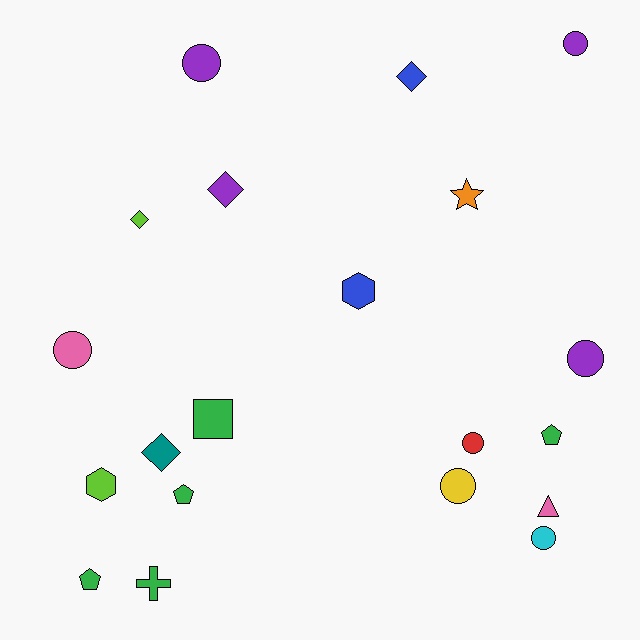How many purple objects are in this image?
There are 4 purple objects.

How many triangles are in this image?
There is 1 triangle.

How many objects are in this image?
There are 20 objects.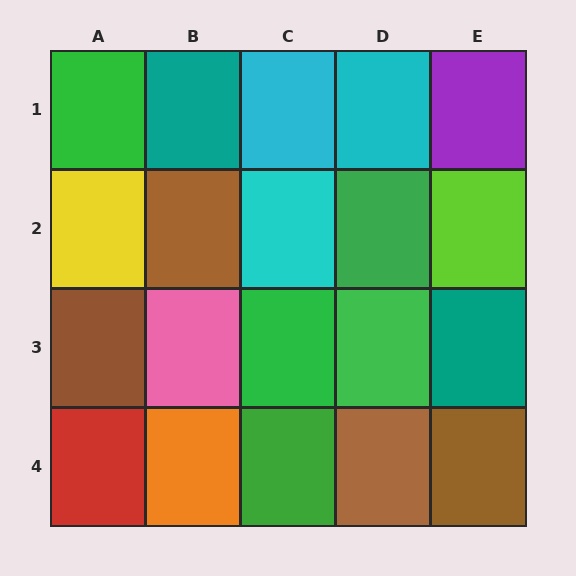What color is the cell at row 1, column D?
Cyan.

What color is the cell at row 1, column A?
Green.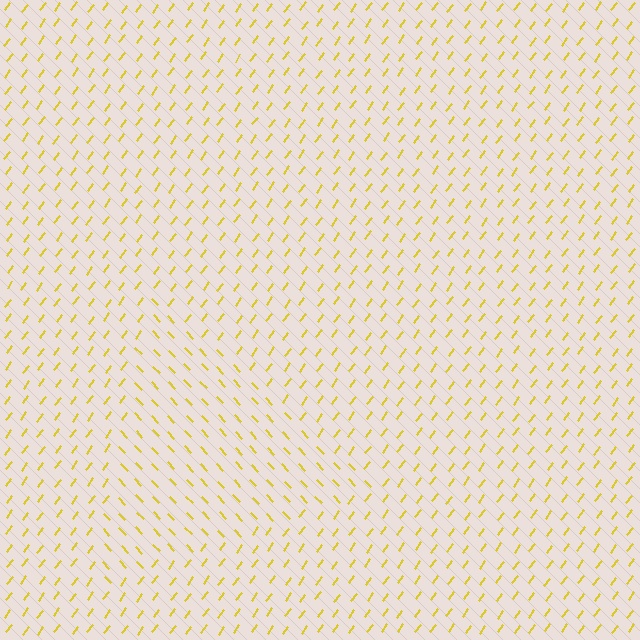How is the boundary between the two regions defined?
The boundary is defined purely by a change in line orientation (approximately 80 degrees difference). All lines are the same color and thickness.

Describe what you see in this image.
The image is filled with small yellow line segments. A triangle region in the image has lines oriented differently from the surrounding lines, creating a visible texture boundary.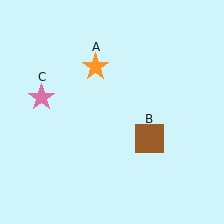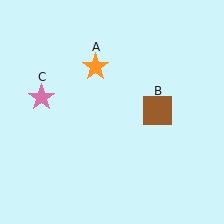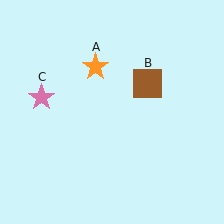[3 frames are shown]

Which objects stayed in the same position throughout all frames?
Orange star (object A) and pink star (object C) remained stationary.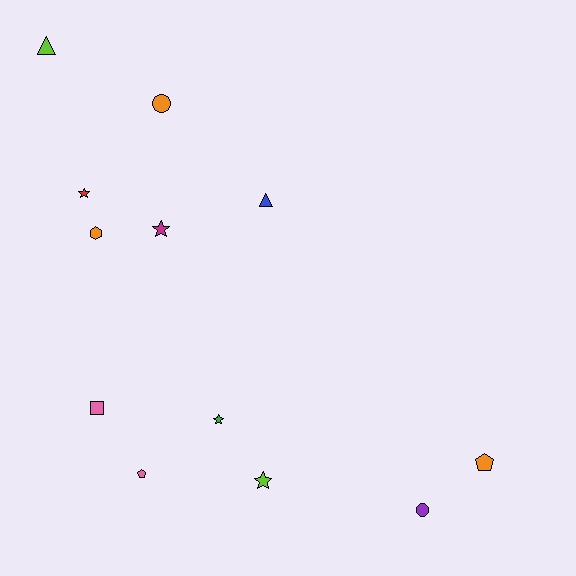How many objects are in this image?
There are 12 objects.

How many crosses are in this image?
There are no crosses.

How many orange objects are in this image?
There are 3 orange objects.